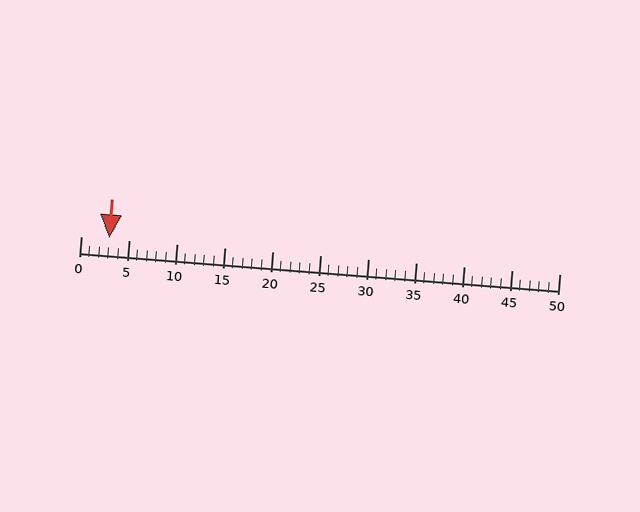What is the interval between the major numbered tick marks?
The major tick marks are spaced 5 units apart.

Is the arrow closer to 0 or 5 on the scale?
The arrow is closer to 5.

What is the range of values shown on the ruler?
The ruler shows values from 0 to 50.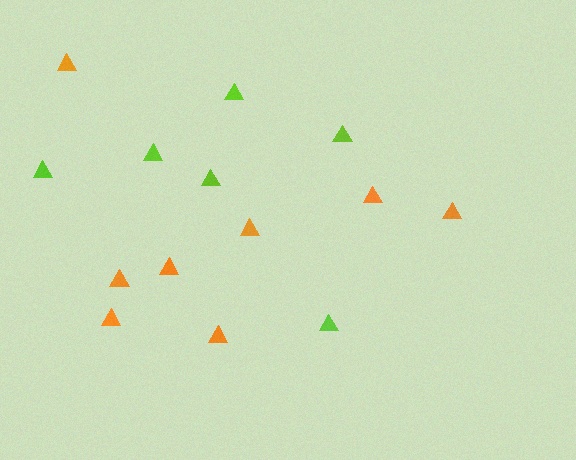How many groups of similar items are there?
There are 2 groups: one group of orange triangles (8) and one group of lime triangles (6).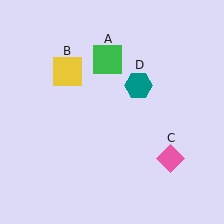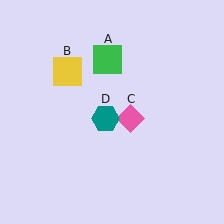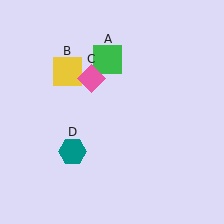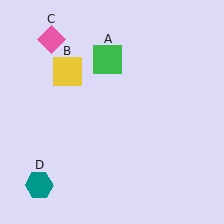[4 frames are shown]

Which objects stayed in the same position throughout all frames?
Green square (object A) and yellow square (object B) remained stationary.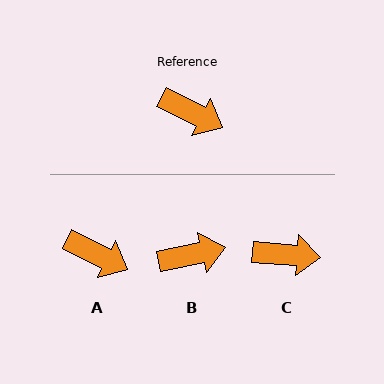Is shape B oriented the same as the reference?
No, it is off by about 39 degrees.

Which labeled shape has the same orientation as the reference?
A.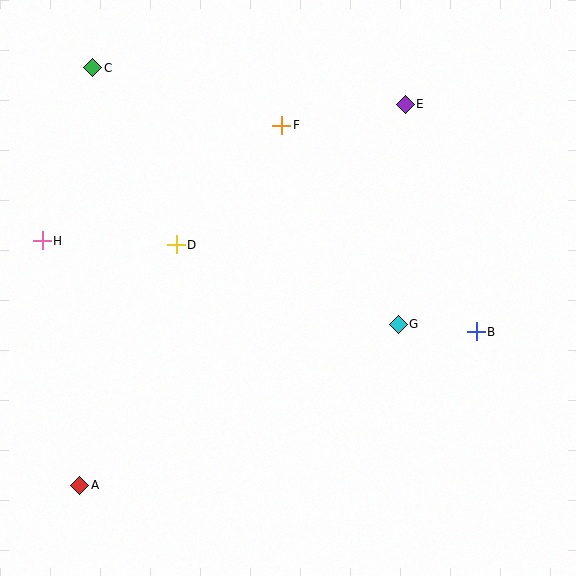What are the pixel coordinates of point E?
Point E is at (405, 104).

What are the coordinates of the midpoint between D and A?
The midpoint between D and A is at (128, 365).